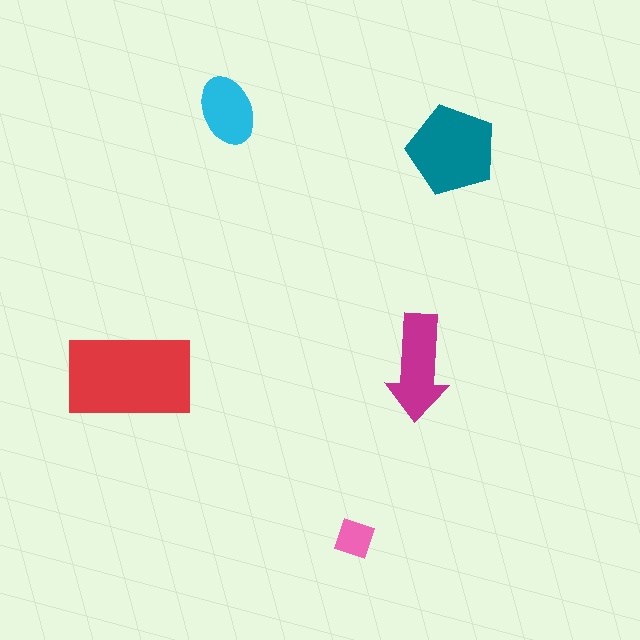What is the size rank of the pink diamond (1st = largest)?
5th.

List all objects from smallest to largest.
The pink diamond, the cyan ellipse, the magenta arrow, the teal pentagon, the red rectangle.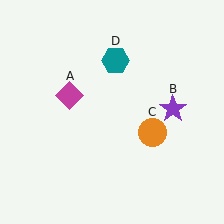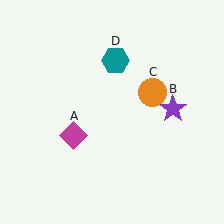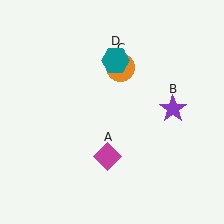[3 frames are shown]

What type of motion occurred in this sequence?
The magenta diamond (object A), orange circle (object C) rotated counterclockwise around the center of the scene.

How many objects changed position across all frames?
2 objects changed position: magenta diamond (object A), orange circle (object C).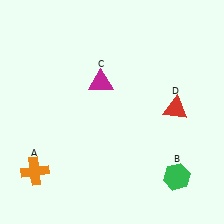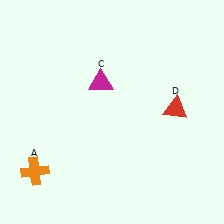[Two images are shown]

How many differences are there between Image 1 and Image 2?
There is 1 difference between the two images.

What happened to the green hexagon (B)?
The green hexagon (B) was removed in Image 2. It was in the bottom-right area of Image 1.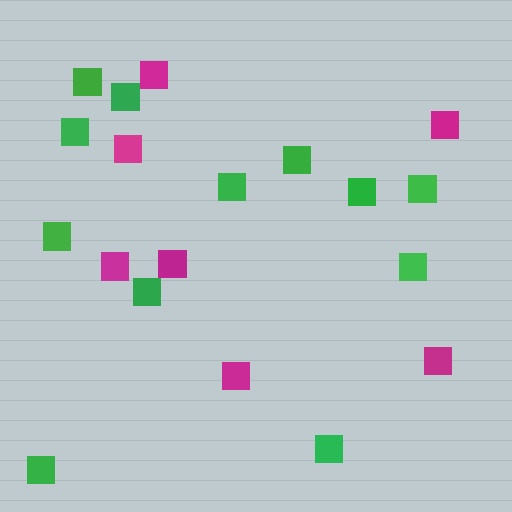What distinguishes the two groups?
There are 2 groups: one group of magenta squares (7) and one group of green squares (12).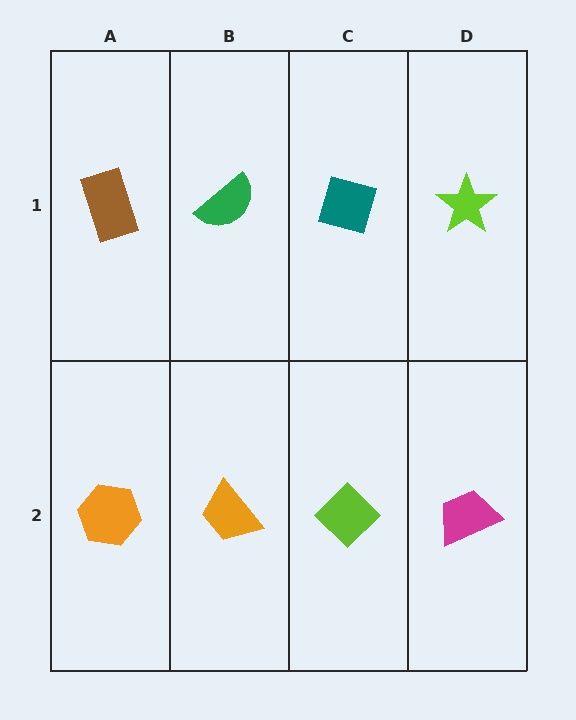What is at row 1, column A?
A brown rectangle.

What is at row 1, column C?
A teal diamond.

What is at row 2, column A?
An orange hexagon.